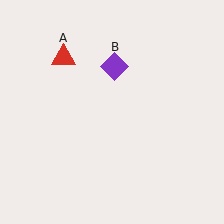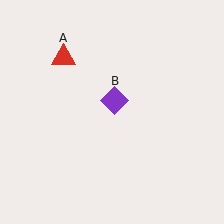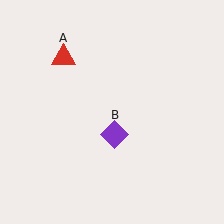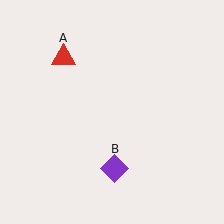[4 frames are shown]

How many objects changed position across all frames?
1 object changed position: purple diamond (object B).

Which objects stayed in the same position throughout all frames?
Red triangle (object A) remained stationary.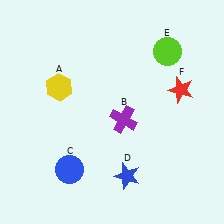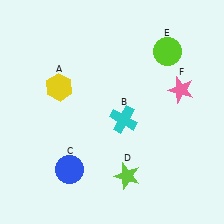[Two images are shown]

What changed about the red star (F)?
In Image 1, F is red. In Image 2, it changed to pink.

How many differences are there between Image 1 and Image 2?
There are 3 differences between the two images.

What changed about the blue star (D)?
In Image 1, D is blue. In Image 2, it changed to lime.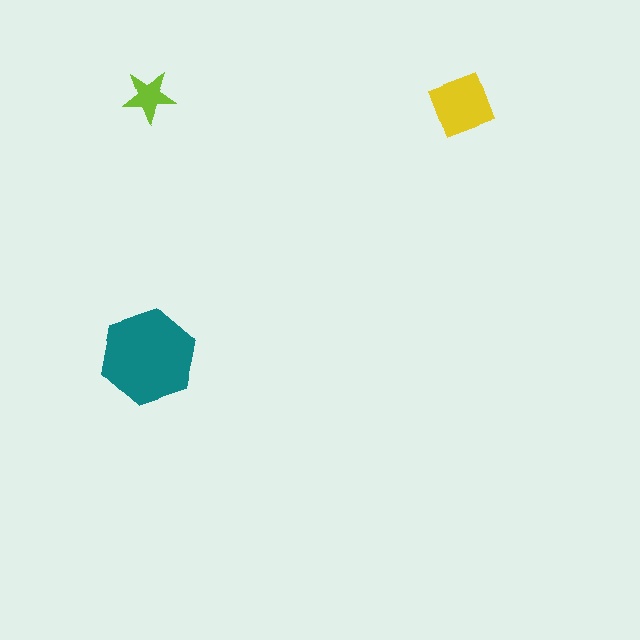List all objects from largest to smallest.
The teal hexagon, the yellow square, the lime star.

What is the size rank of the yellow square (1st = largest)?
2nd.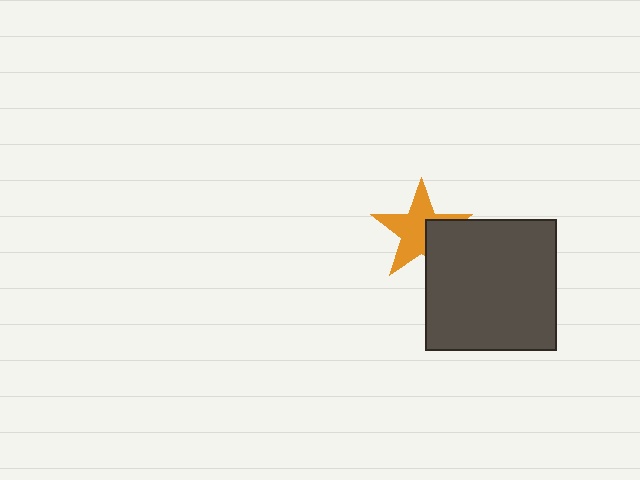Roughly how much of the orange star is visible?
Most of it is visible (roughly 69%).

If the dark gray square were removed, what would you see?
You would see the complete orange star.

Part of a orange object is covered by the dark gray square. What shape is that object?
It is a star.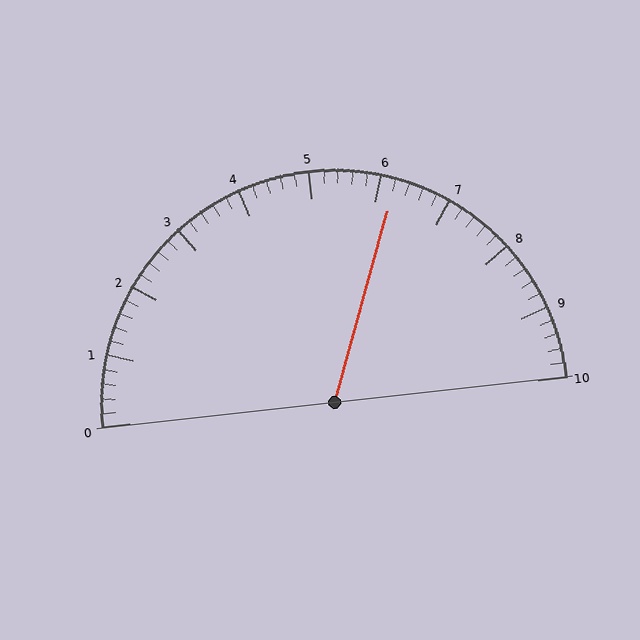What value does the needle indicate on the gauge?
The needle indicates approximately 6.2.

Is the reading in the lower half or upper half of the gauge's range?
The reading is in the upper half of the range (0 to 10).